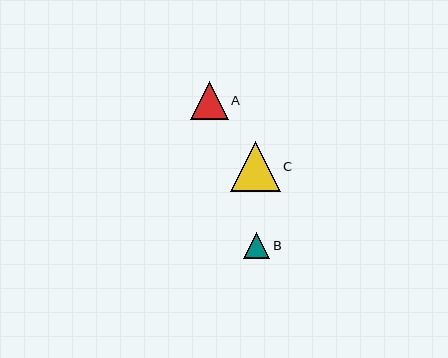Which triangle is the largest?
Triangle C is the largest with a size of approximately 50 pixels.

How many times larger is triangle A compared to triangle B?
Triangle A is approximately 1.5 times the size of triangle B.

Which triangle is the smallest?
Triangle B is the smallest with a size of approximately 26 pixels.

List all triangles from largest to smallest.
From largest to smallest: C, A, B.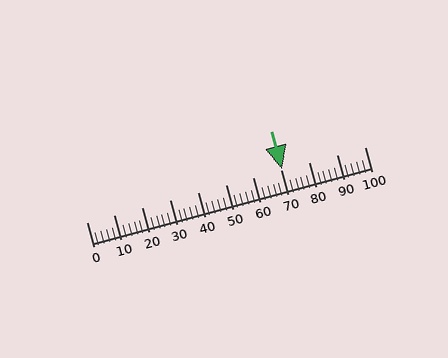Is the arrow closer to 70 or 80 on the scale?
The arrow is closer to 70.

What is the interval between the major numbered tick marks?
The major tick marks are spaced 10 units apart.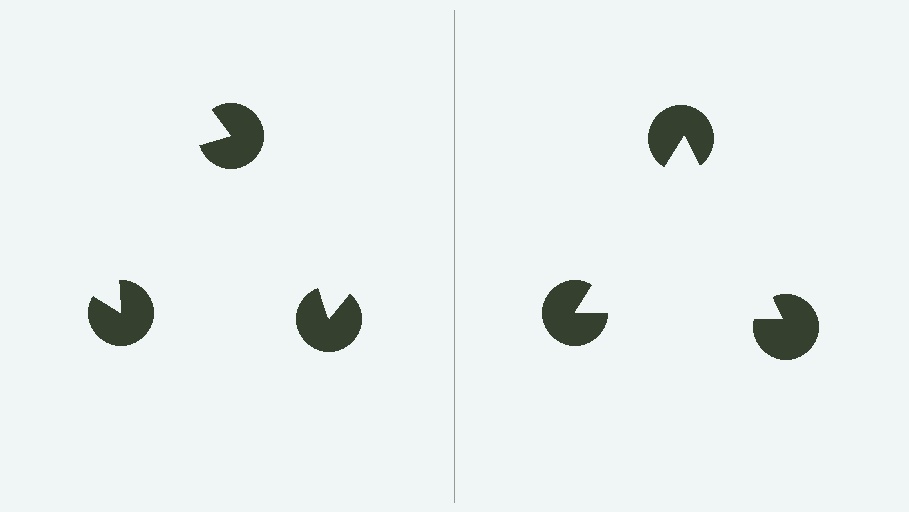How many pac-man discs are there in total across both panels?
6 — 3 on each side.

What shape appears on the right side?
An illusory triangle.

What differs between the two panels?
The pac-man discs are positioned identically on both sides; only the wedge orientations differ. On the right they align to a triangle; on the left they are misaligned.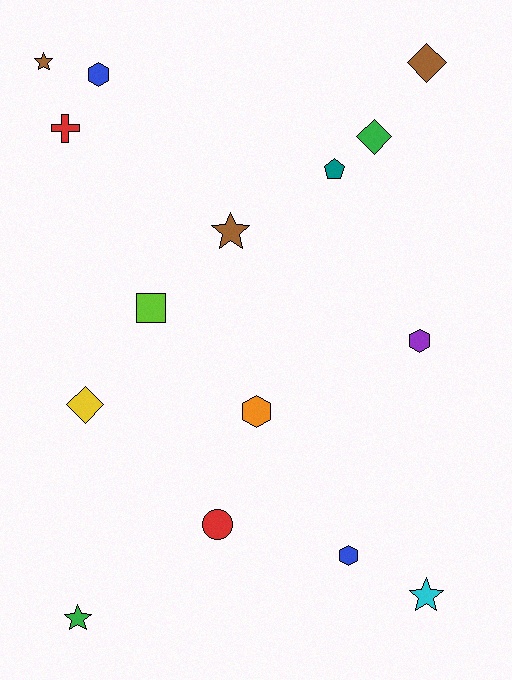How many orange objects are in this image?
There is 1 orange object.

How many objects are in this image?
There are 15 objects.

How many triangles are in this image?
There are no triangles.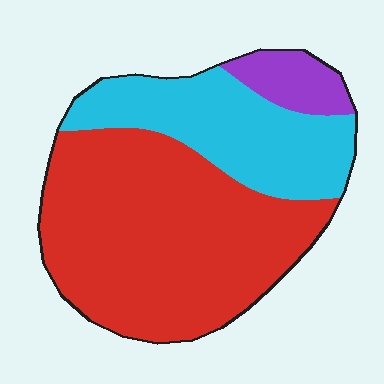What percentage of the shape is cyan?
Cyan covers 30% of the shape.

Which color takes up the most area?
Red, at roughly 60%.